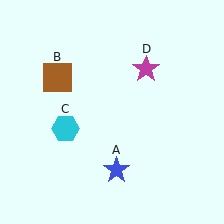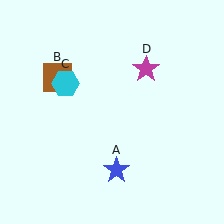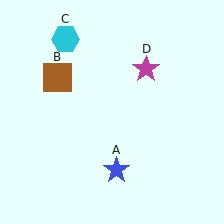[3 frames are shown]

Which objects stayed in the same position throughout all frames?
Blue star (object A) and brown square (object B) and magenta star (object D) remained stationary.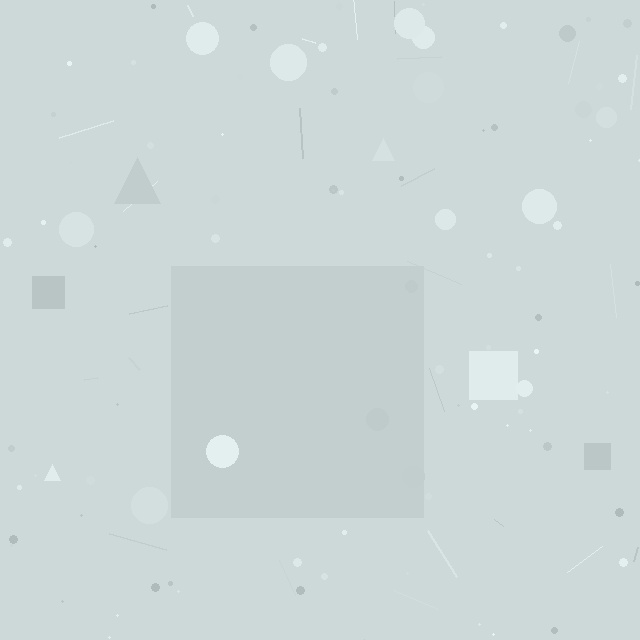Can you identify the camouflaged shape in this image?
The camouflaged shape is a square.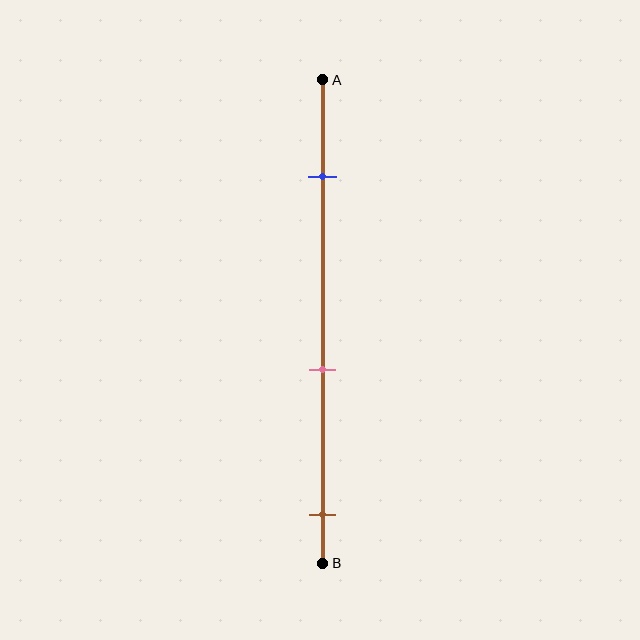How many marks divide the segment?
There are 3 marks dividing the segment.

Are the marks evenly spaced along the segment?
Yes, the marks are approximately evenly spaced.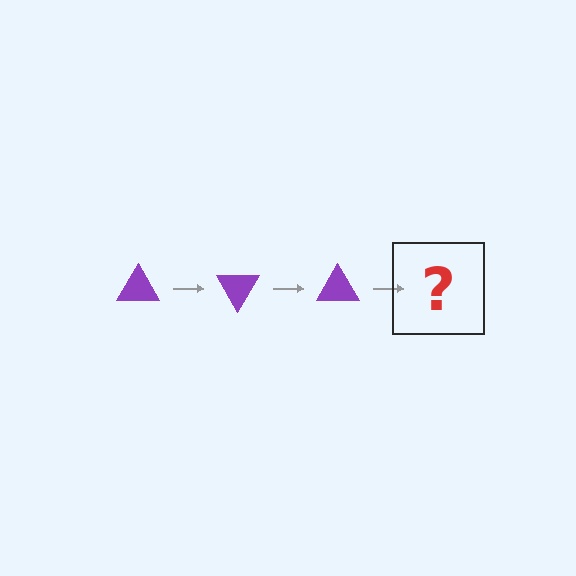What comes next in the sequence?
The next element should be a purple triangle rotated 180 degrees.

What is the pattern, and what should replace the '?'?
The pattern is that the triangle rotates 60 degrees each step. The '?' should be a purple triangle rotated 180 degrees.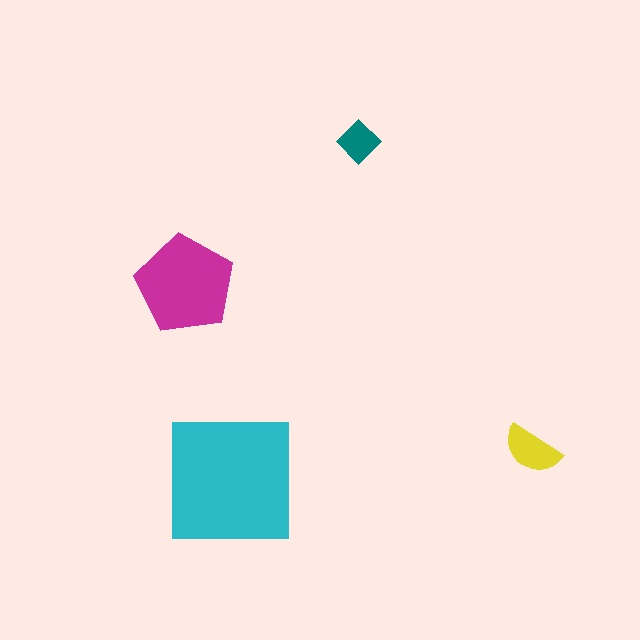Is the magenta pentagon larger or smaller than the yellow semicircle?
Larger.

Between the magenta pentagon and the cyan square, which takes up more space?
The cyan square.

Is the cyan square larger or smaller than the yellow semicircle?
Larger.